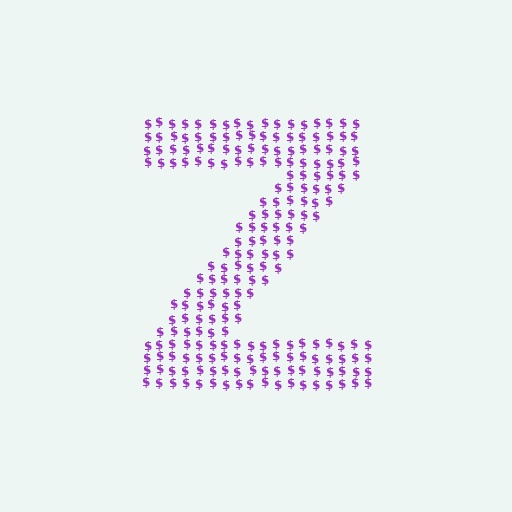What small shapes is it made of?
It is made of small dollar signs.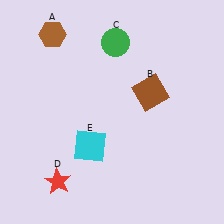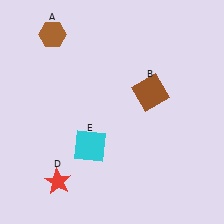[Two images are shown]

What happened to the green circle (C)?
The green circle (C) was removed in Image 2. It was in the top-right area of Image 1.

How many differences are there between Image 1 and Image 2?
There is 1 difference between the two images.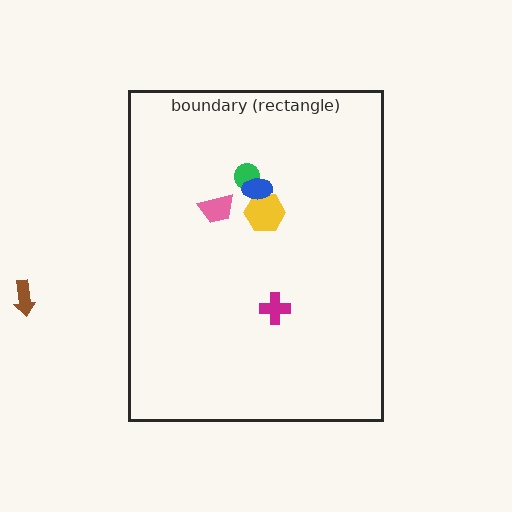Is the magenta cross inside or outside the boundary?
Inside.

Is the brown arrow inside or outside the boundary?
Outside.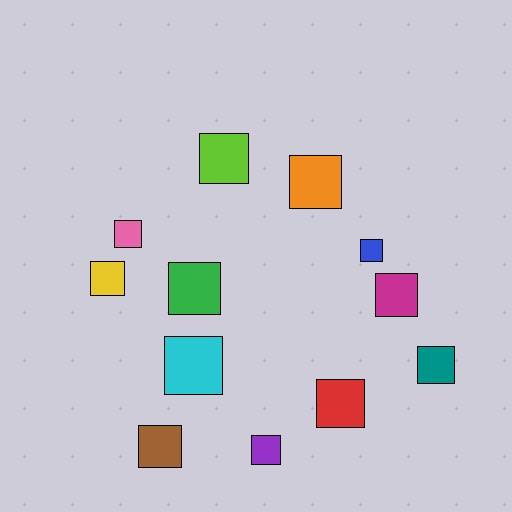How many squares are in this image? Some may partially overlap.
There are 12 squares.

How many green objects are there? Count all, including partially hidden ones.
There is 1 green object.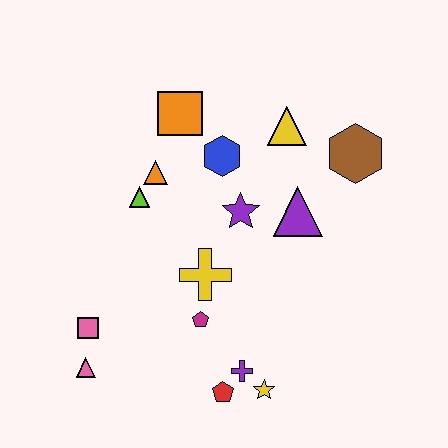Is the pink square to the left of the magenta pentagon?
Yes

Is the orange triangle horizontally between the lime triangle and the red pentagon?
Yes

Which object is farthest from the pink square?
The brown hexagon is farthest from the pink square.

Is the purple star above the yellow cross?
Yes